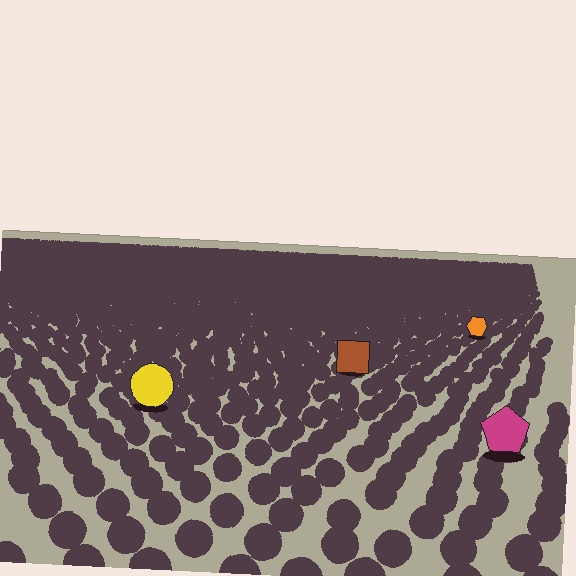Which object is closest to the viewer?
The magenta pentagon is closest. The texture marks near it are larger and more spread out.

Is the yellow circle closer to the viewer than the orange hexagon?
Yes. The yellow circle is closer — you can tell from the texture gradient: the ground texture is coarser near it.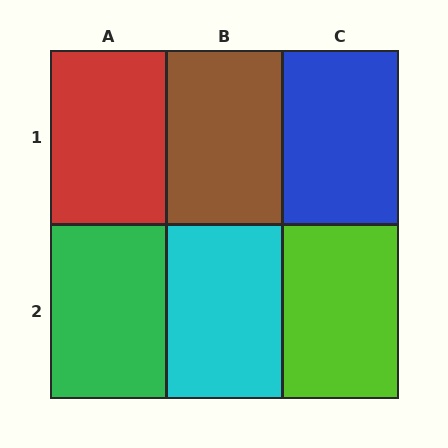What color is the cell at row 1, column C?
Blue.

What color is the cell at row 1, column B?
Brown.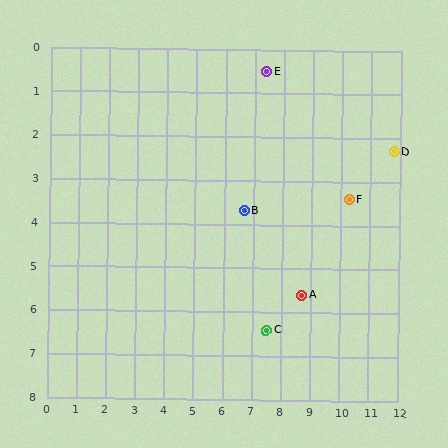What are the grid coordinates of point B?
Point B is at approximately (6.7, 3.7).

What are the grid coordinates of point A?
Point A is at approximately (8.7, 5.6).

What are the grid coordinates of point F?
Point F is at approximately (10.3, 3.4).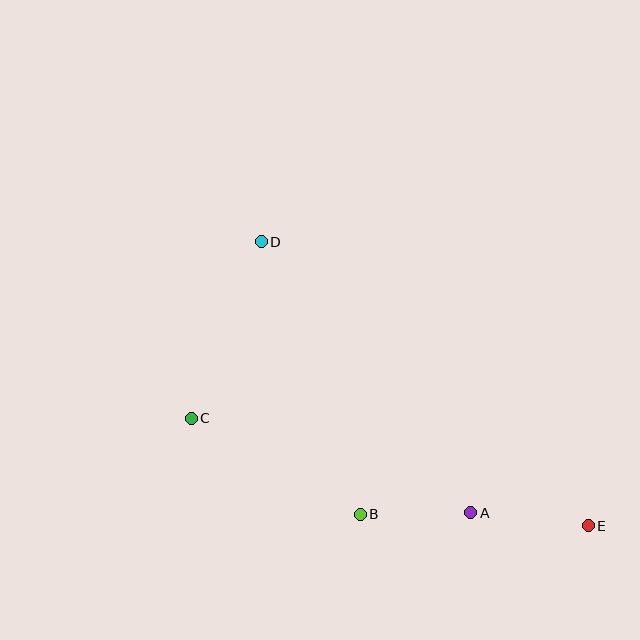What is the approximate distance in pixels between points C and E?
The distance between C and E is approximately 412 pixels.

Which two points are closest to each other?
Points A and B are closest to each other.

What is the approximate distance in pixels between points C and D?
The distance between C and D is approximately 190 pixels.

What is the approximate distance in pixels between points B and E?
The distance between B and E is approximately 229 pixels.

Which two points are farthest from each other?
Points D and E are farthest from each other.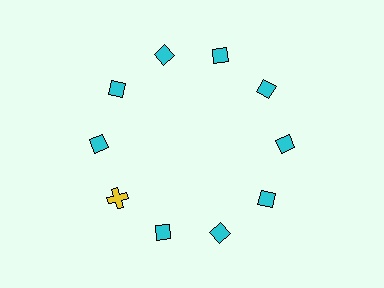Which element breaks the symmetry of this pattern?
The yellow cross at roughly the 8 o'clock position breaks the symmetry. All other shapes are cyan diamonds.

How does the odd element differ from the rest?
It differs in both color (yellow instead of cyan) and shape (cross instead of diamond).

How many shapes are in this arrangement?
There are 10 shapes arranged in a ring pattern.